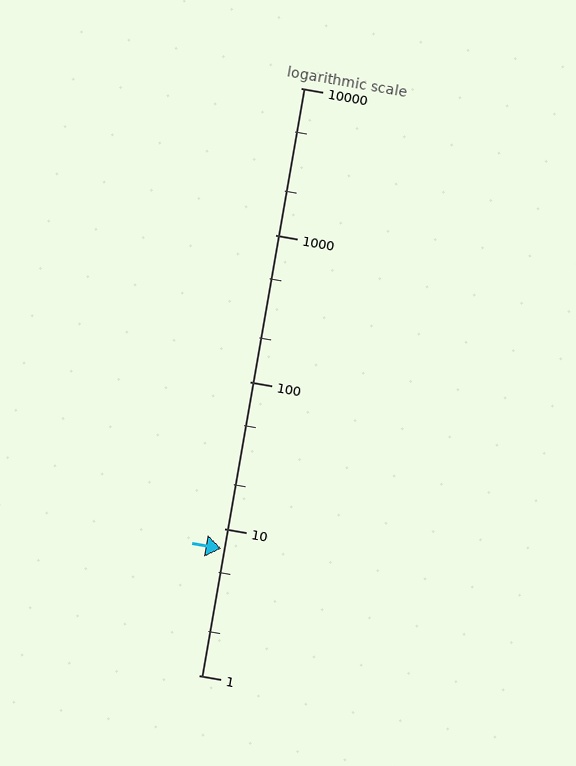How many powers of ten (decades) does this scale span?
The scale spans 4 decades, from 1 to 10000.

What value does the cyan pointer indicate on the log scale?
The pointer indicates approximately 7.3.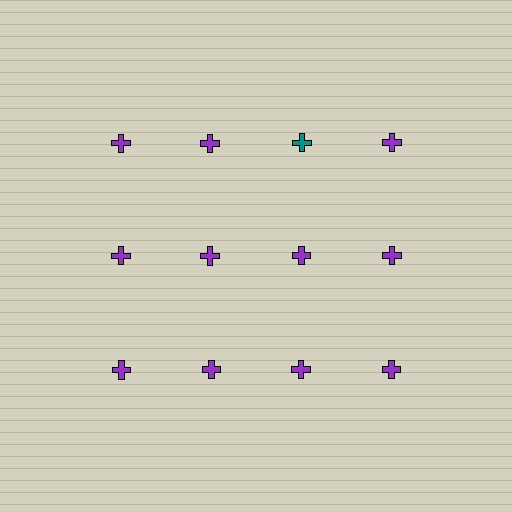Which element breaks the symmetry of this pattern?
The teal cross in the top row, center column breaks the symmetry. All other shapes are purple crosses.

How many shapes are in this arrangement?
There are 12 shapes arranged in a grid pattern.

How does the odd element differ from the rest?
It has a different color: teal instead of purple.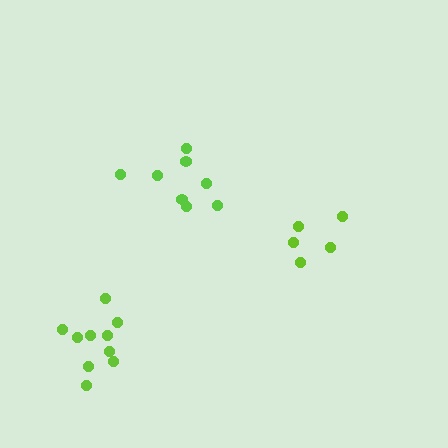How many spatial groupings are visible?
There are 3 spatial groupings.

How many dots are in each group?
Group 1: 5 dots, Group 2: 8 dots, Group 3: 10 dots (23 total).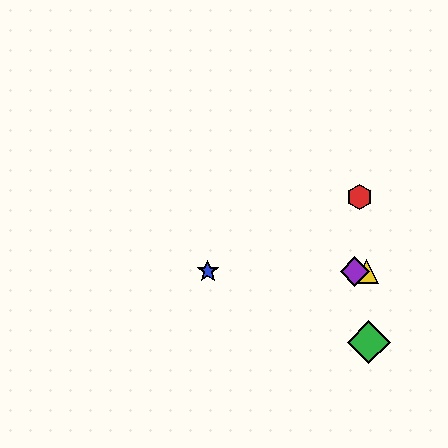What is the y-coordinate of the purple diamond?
The purple diamond is at y≈271.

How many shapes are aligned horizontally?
3 shapes (the blue star, the yellow triangle, the purple diamond) are aligned horizontally.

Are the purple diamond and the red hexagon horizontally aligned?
No, the purple diamond is at y≈271 and the red hexagon is at y≈197.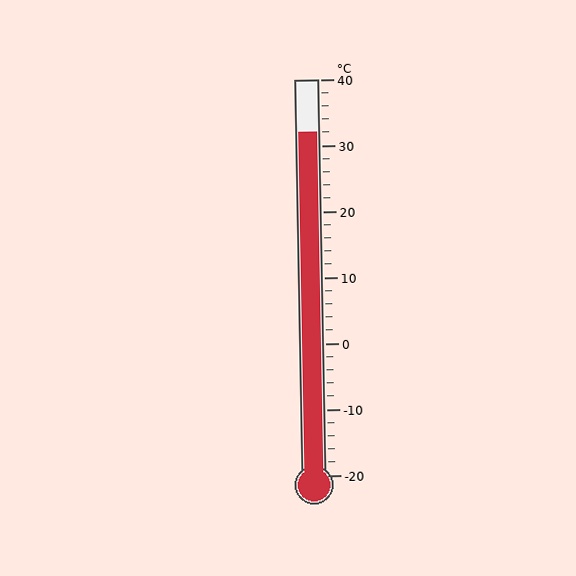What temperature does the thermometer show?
The thermometer shows approximately 32°C.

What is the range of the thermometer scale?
The thermometer scale ranges from -20°C to 40°C.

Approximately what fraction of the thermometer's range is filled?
The thermometer is filled to approximately 85% of its range.